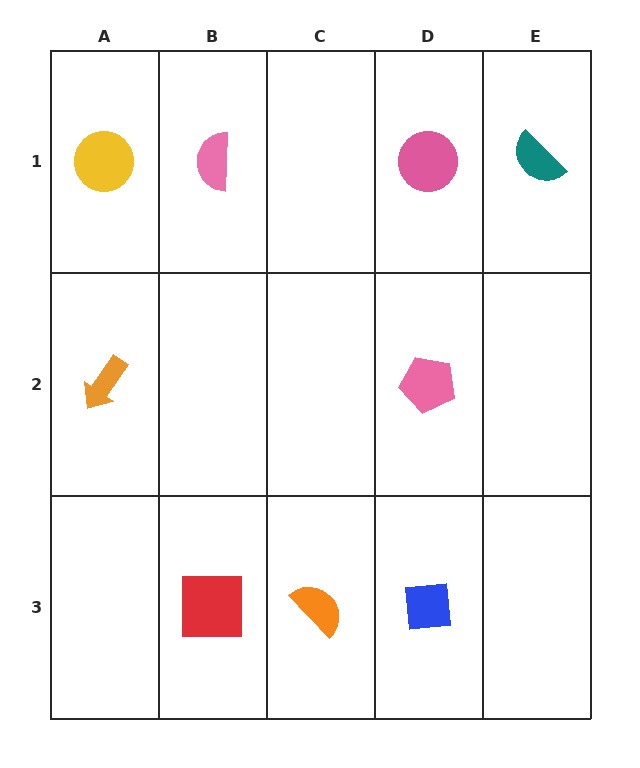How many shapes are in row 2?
2 shapes.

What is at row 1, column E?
A teal semicircle.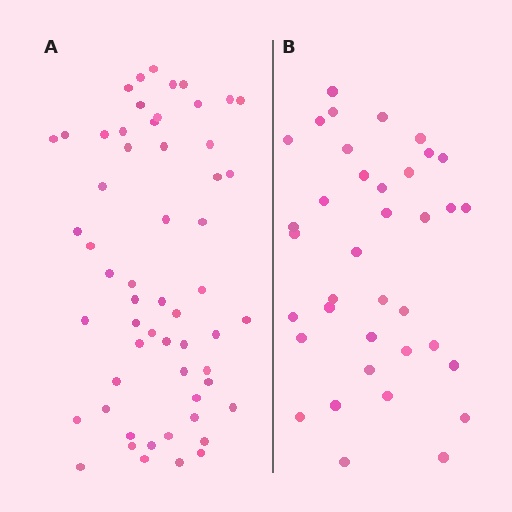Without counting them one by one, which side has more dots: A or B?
Region A (the left region) has more dots.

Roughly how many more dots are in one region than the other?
Region A has approximately 20 more dots than region B.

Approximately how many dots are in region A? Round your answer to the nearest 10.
About 60 dots. (The exact count is 57, which rounds to 60.)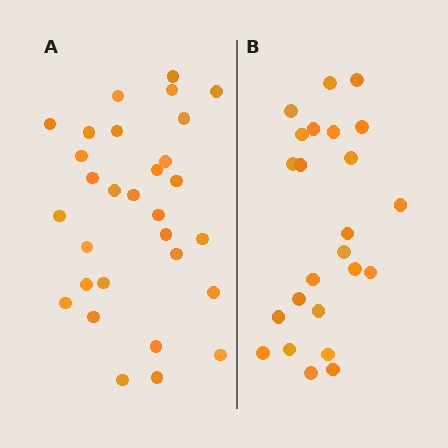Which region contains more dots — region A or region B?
Region A (the left region) has more dots.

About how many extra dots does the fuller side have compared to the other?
Region A has about 6 more dots than region B.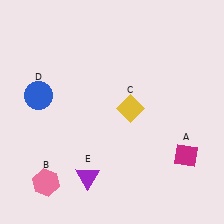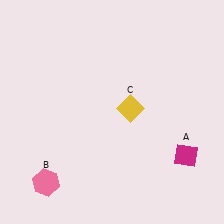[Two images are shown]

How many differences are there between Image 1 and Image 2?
There are 2 differences between the two images.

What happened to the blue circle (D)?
The blue circle (D) was removed in Image 2. It was in the top-left area of Image 1.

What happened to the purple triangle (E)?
The purple triangle (E) was removed in Image 2. It was in the bottom-left area of Image 1.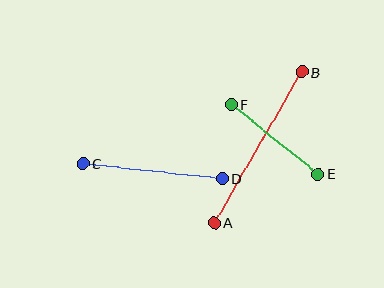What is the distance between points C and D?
The distance is approximately 140 pixels.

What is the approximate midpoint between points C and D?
The midpoint is at approximately (153, 171) pixels.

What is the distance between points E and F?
The distance is approximately 111 pixels.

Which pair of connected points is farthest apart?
Points A and B are farthest apart.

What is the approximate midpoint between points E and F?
The midpoint is at approximately (275, 139) pixels.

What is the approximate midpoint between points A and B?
The midpoint is at approximately (258, 147) pixels.